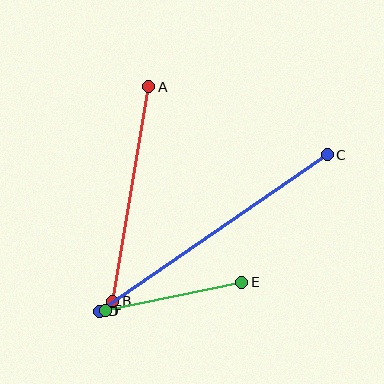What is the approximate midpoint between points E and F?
The midpoint is at approximately (173, 296) pixels.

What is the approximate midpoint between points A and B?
The midpoint is at approximately (131, 194) pixels.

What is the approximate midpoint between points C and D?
The midpoint is at approximately (213, 233) pixels.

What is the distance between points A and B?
The distance is approximately 217 pixels.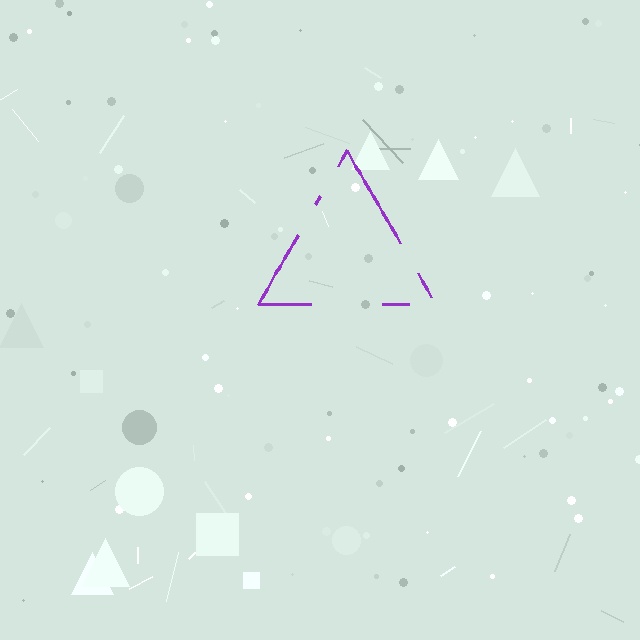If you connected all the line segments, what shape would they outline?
They would outline a triangle.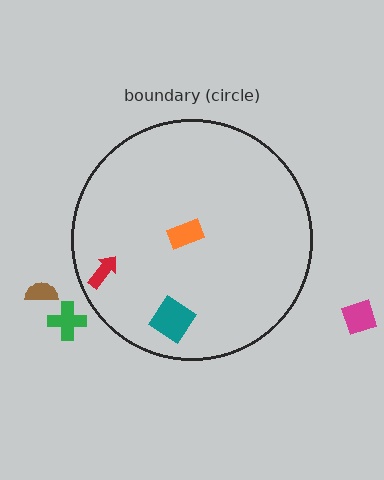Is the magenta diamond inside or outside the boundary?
Outside.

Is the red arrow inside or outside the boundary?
Inside.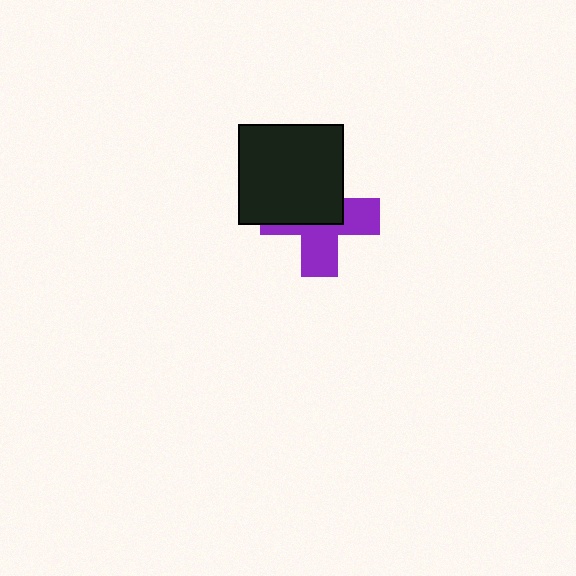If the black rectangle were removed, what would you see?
You would see the complete purple cross.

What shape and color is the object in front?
The object in front is a black rectangle.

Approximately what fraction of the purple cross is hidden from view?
Roughly 51% of the purple cross is hidden behind the black rectangle.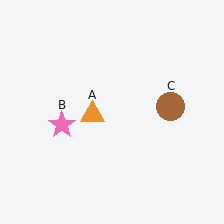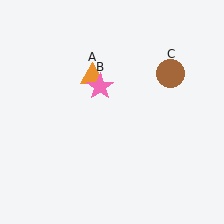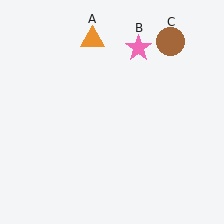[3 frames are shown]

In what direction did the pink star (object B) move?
The pink star (object B) moved up and to the right.